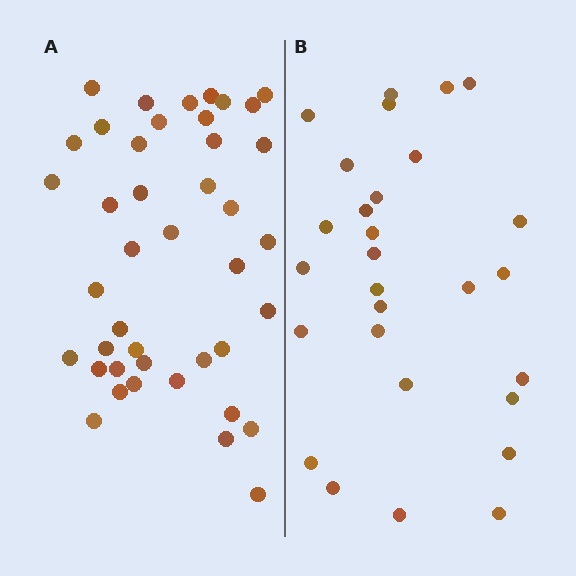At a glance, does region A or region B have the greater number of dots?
Region A (the left region) has more dots.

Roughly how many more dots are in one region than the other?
Region A has approximately 15 more dots than region B.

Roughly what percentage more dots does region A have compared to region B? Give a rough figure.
About 50% more.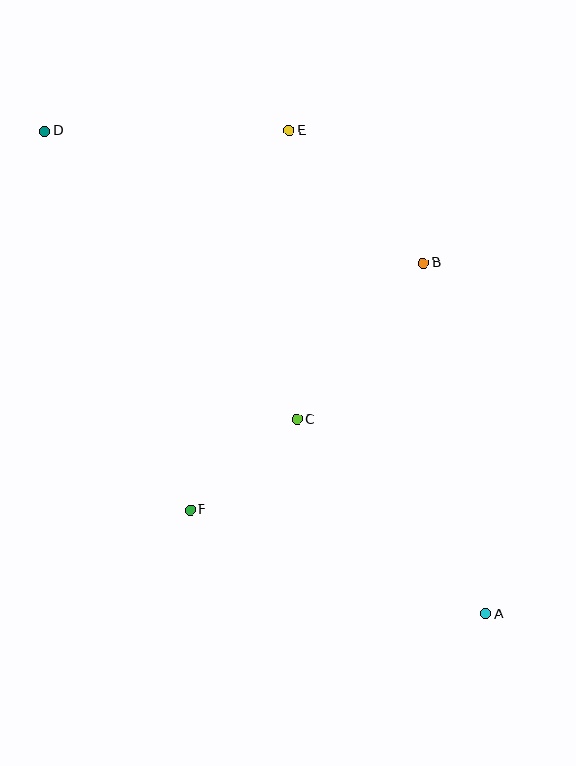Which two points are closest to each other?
Points C and F are closest to each other.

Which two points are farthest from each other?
Points A and D are farthest from each other.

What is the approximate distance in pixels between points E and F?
The distance between E and F is approximately 392 pixels.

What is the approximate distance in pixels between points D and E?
The distance between D and E is approximately 244 pixels.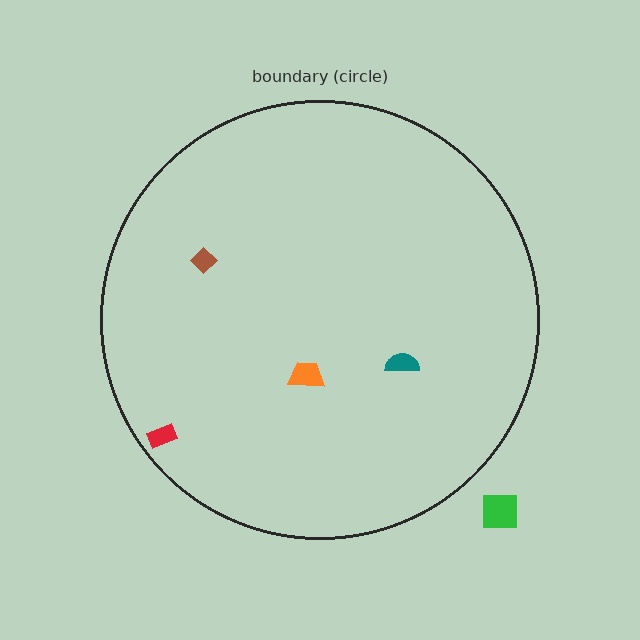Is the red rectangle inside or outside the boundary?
Inside.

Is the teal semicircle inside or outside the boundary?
Inside.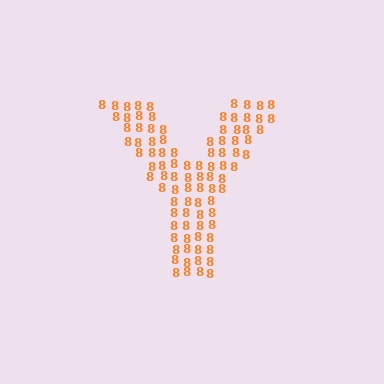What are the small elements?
The small elements are digit 8's.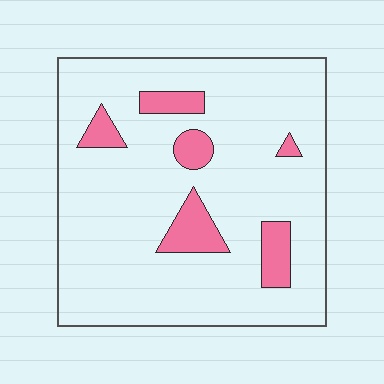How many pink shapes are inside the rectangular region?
6.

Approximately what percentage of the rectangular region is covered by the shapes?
Approximately 10%.